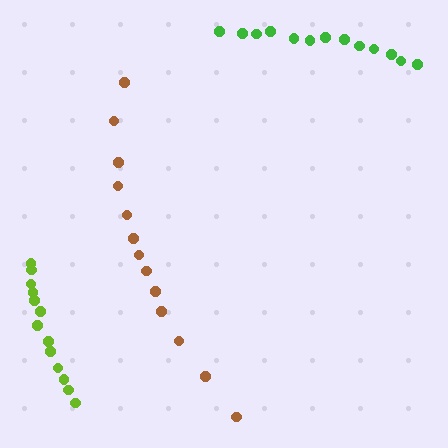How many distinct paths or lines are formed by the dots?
There are 3 distinct paths.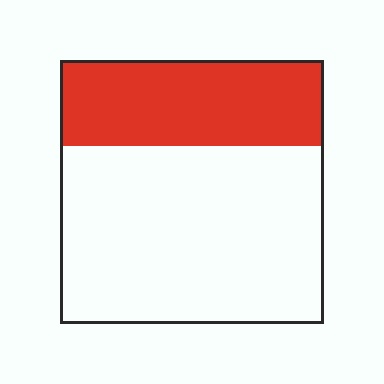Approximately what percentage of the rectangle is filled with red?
Approximately 35%.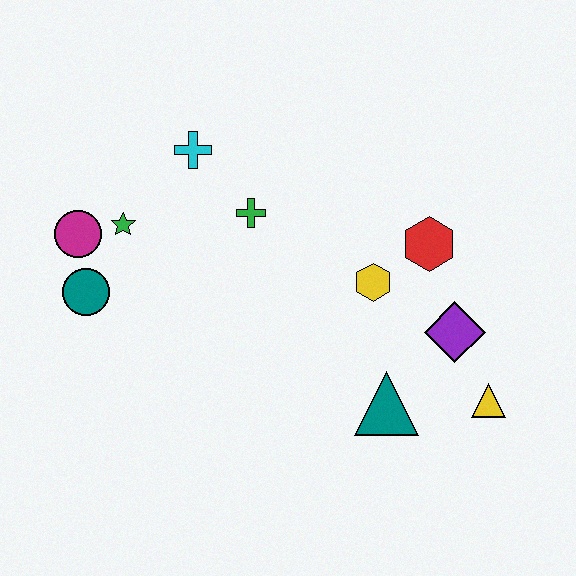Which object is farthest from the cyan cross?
The yellow triangle is farthest from the cyan cross.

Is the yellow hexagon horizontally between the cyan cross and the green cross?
No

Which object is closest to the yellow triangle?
The purple diamond is closest to the yellow triangle.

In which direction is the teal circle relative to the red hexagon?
The teal circle is to the left of the red hexagon.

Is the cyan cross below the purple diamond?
No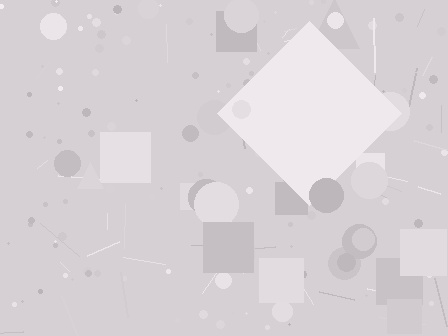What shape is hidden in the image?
A diamond is hidden in the image.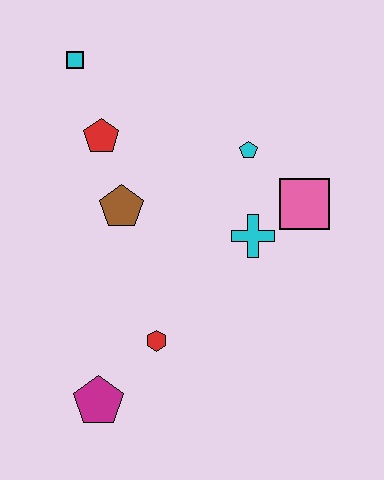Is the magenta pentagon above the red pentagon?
No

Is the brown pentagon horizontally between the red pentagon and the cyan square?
No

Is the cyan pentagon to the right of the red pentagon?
Yes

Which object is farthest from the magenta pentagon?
The cyan square is farthest from the magenta pentagon.